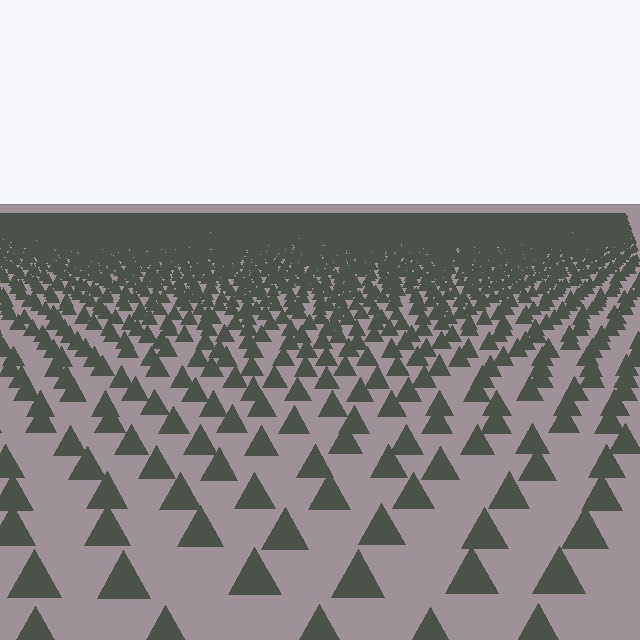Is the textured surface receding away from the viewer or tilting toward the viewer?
The surface is receding away from the viewer. Texture elements get smaller and denser toward the top.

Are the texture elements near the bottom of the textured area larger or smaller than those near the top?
Larger. Near the bottom, elements are closer to the viewer and appear at a bigger on-screen size.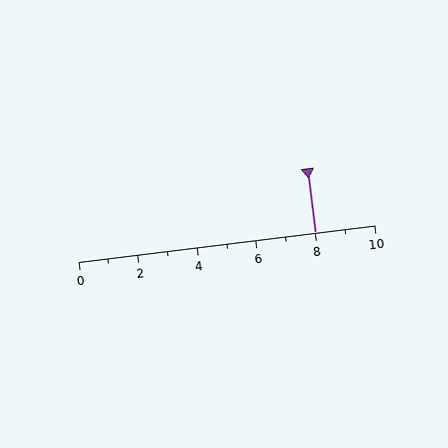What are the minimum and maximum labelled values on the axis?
The axis runs from 0 to 10.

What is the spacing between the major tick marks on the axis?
The major ticks are spaced 2 apart.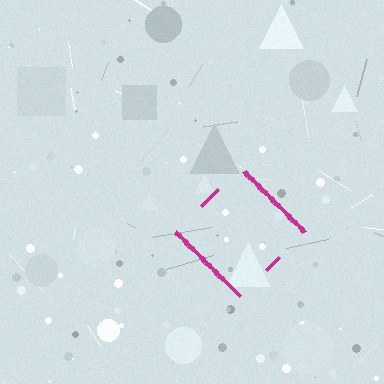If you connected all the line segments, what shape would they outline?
They would outline a diamond.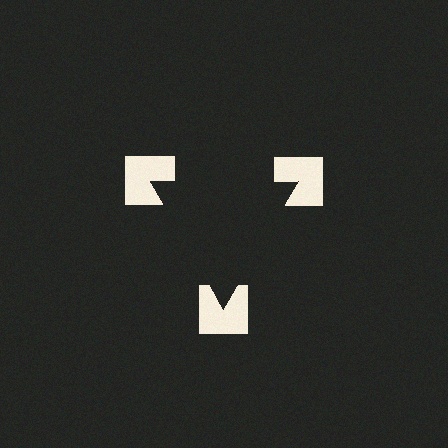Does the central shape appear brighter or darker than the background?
It typically appears slightly darker than the background, even though no actual brightness change is drawn.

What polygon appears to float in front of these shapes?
An illusory triangle — its edges are inferred from the aligned wedge cuts in the notched squares, not physically drawn.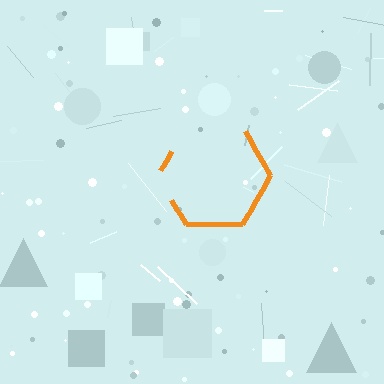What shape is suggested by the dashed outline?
The dashed outline suggests a hexagon.